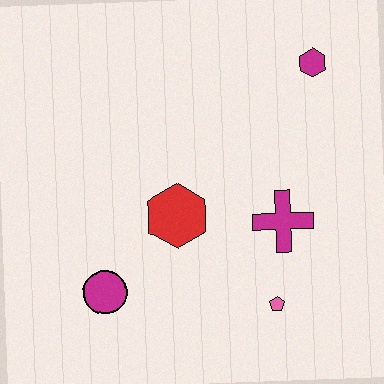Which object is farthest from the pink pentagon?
The magenta hexagon is farthest from the pink pentagon.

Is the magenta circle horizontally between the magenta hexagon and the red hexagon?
No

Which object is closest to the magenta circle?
The red hexagon is closest to the magenta circle.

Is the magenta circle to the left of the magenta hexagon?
Yes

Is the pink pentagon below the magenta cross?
Yes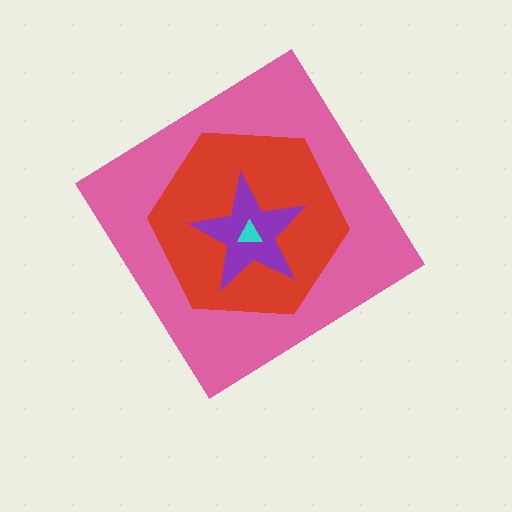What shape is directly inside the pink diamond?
The red hexagon.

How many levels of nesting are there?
4.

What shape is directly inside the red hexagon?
The purple star.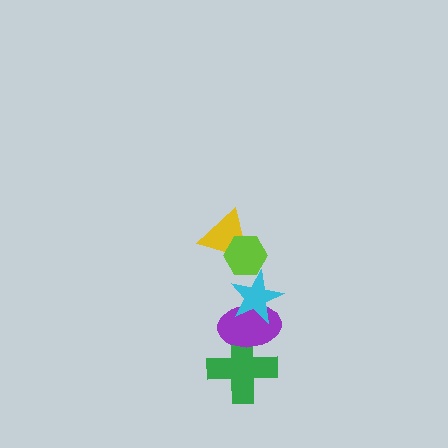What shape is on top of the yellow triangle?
The lime hexagon is on top of the yellow triangle.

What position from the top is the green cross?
The green cross is 5th from the top.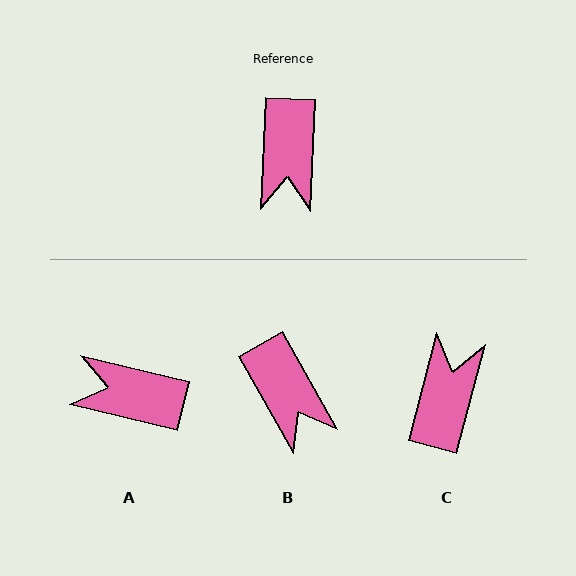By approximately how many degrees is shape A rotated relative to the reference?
Approximately 101 degrees clockwise.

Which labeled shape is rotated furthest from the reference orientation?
C, about 168 degrees away.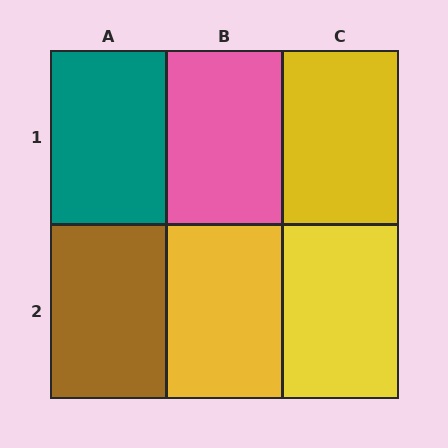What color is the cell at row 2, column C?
Yellow.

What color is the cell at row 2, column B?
Yellow.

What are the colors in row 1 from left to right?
Teal, pink, yellow.